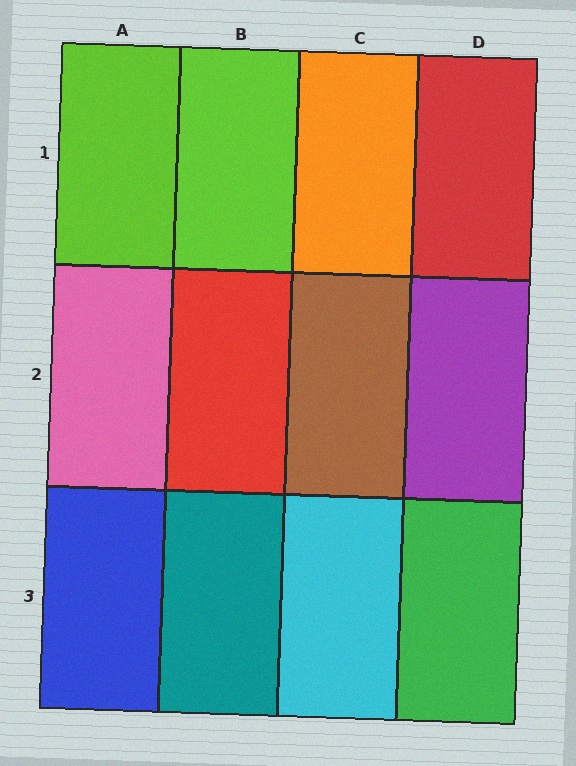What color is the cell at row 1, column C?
Orange.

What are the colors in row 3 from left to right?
Blue, teal, cyan, green.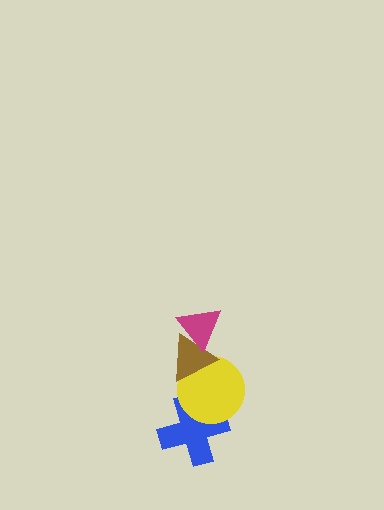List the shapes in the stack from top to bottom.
From top to bottom: the magenta triangle, the brown triangle, the yellow circle, the blue cross.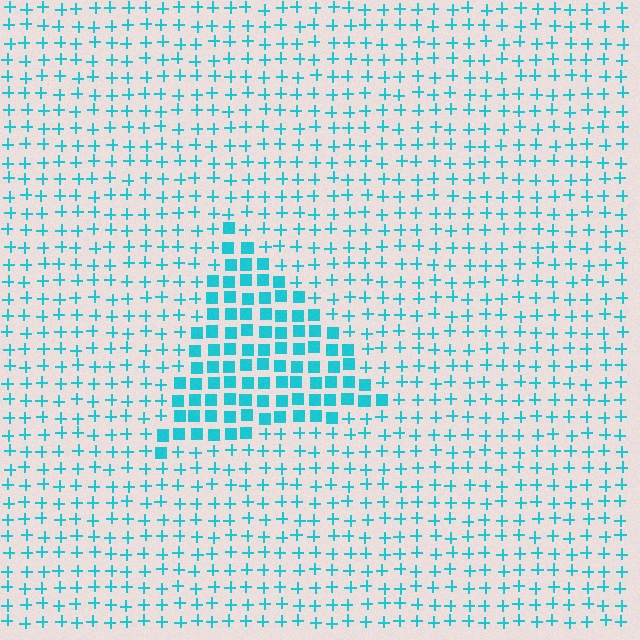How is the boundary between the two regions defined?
The boundary is defined by a change in element shape: squares inside vs. plus signs outside. All elements share the same color and spacing.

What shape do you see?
I see a triangle.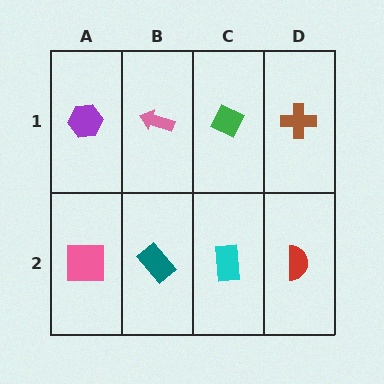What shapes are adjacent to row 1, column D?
A red semicircle (row 2, column D), a green diamond (row 1, column C).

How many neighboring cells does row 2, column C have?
3.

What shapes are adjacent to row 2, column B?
A pink arrow (row 1, column B), a pink square (row 2, column A), a cyan rectangle (row 2, column C).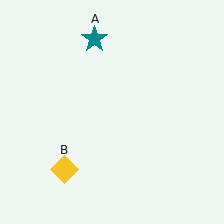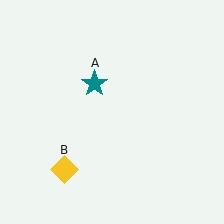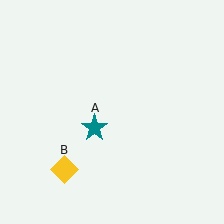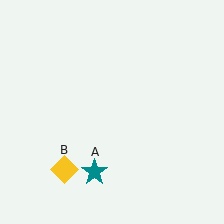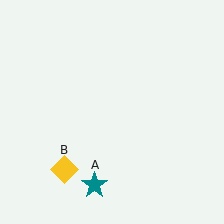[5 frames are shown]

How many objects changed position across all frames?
1 object changed position: teal star (object A).